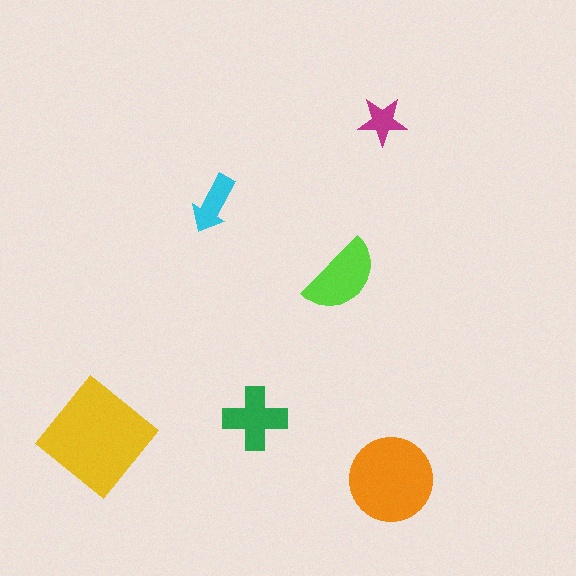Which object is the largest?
The yellow diamond.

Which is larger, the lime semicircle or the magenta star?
The lime semicircle.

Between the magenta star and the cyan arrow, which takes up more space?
The cyan arrow.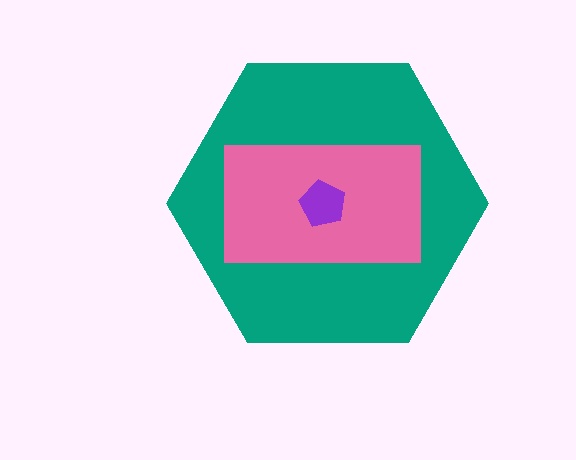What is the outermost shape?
The teal hexagon.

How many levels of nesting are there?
3.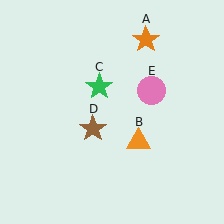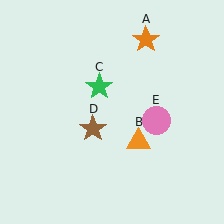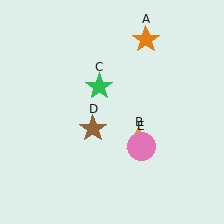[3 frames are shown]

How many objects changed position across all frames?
1 object changed position: pink circle (object E).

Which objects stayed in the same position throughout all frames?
Orange star (object A) and orange triangle (object B) and green star (object C) and brown star (object D) remained stationary.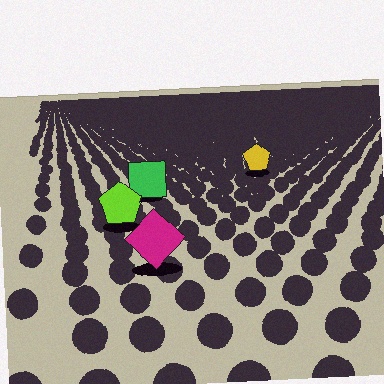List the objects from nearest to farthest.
From nearest to farthest: the magenta diamond, the lime pentagon, the green square, the yellow pentagon.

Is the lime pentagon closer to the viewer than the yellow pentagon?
Yes. The lime pentagon is closer — you can tell from the texture gradient: the ground texture is coarser near it.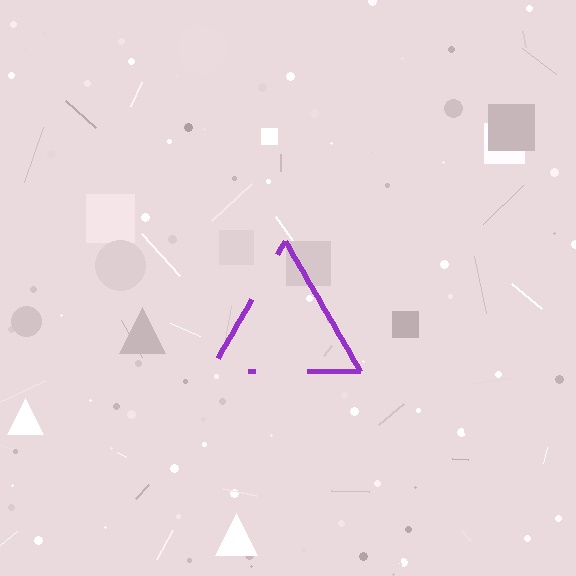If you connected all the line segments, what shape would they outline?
They would outline a triangle.